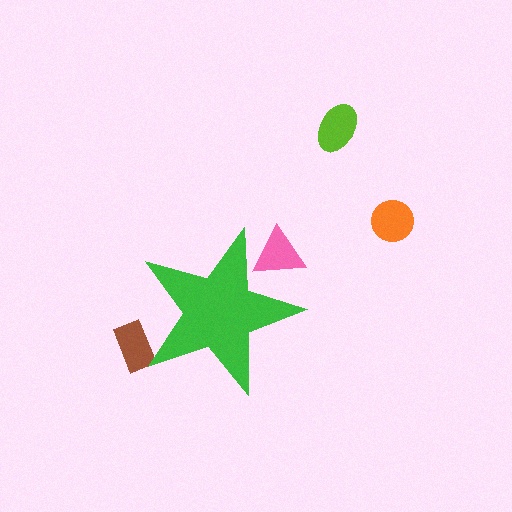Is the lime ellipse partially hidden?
No, the lime ellipse is fully visible.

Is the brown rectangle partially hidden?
Yes, the brown rectangle is partially hidden behind the green star.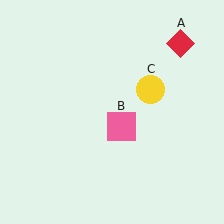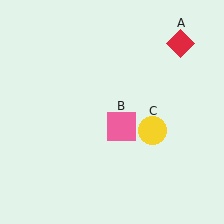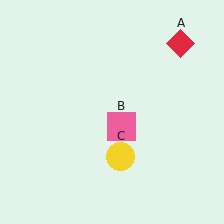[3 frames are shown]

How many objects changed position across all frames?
1 object changed position: yellow circle (object C).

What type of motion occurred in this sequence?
The yellow circle (object C) rotated clockwise around the center of the scene.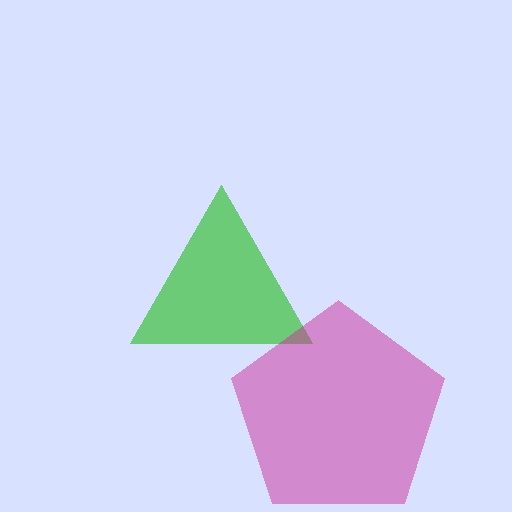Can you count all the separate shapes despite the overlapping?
Yes, there are 2 separate shapes.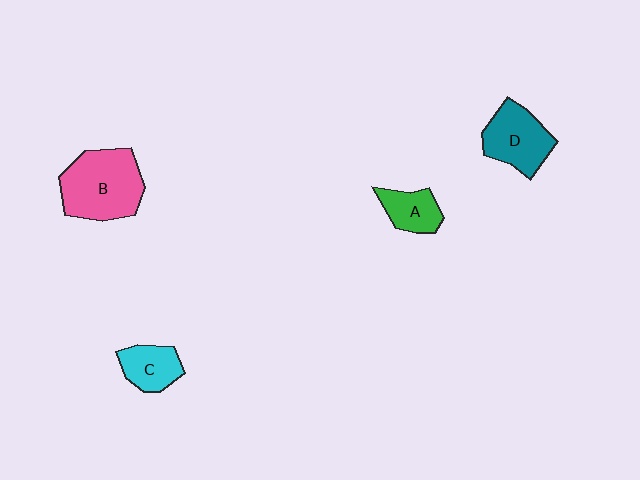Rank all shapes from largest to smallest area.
From largest to smallest: B (pink), D (teal), C (cyan), A (green).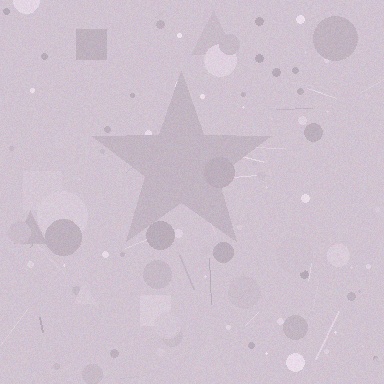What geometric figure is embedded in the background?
A star is embedded in the background.